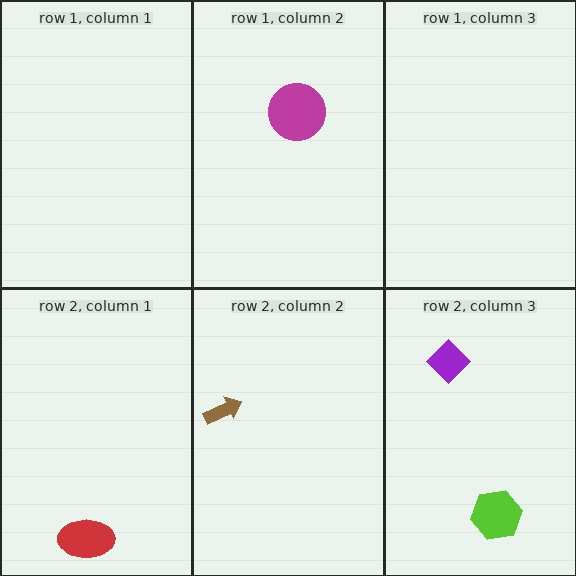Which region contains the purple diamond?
The row 2, column 3 region.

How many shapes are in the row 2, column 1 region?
1.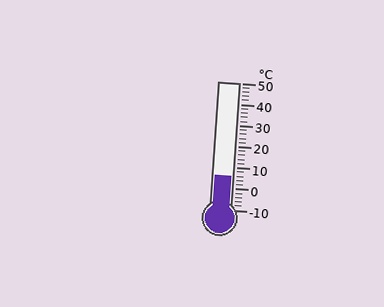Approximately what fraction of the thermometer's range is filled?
The thermometer is filled to approximately 25% of its range.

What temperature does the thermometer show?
The thermometer shows approximately 6°C.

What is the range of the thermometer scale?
The thermometer scale ranges from -10°C to 50°C.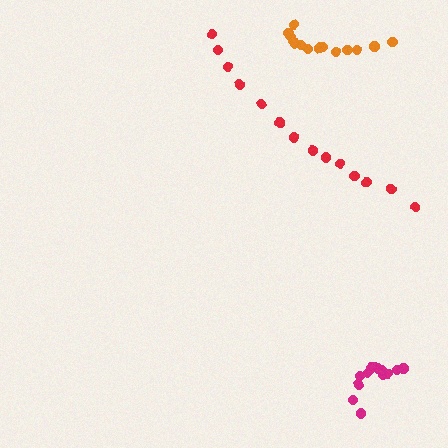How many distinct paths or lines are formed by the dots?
There are 3 distinct paths.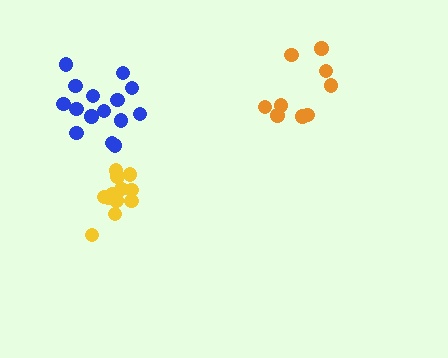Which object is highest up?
The orange cluster is topmost.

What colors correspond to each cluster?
The clusters are colored: yellow, orange, blue.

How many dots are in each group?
Group 1: 12 dots, Group 2: 9 dots, Group 3: 15 dots (36 total).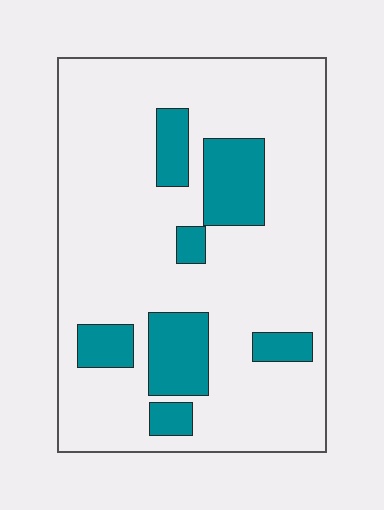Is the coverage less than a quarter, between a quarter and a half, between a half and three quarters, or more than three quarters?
Less than a quarter.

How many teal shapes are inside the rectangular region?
7.